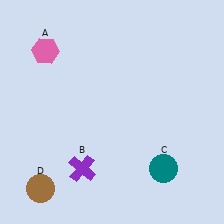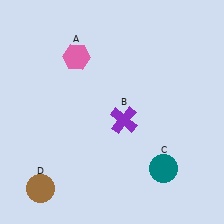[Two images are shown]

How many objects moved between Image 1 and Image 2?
2 objects moved between the two images.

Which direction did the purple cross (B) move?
The purple cross (B) moved up.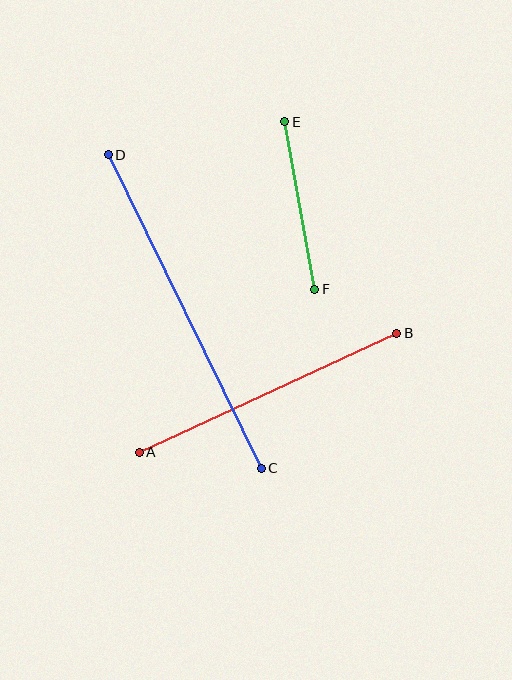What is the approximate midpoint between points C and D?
The midpoint is at approximately (185, 311) pixels.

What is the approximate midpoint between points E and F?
The midpoint is at approximately (300, 206) pixels.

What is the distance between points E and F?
The distance is approximately 170 pixels.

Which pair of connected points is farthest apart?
Points C and D are farthest apart.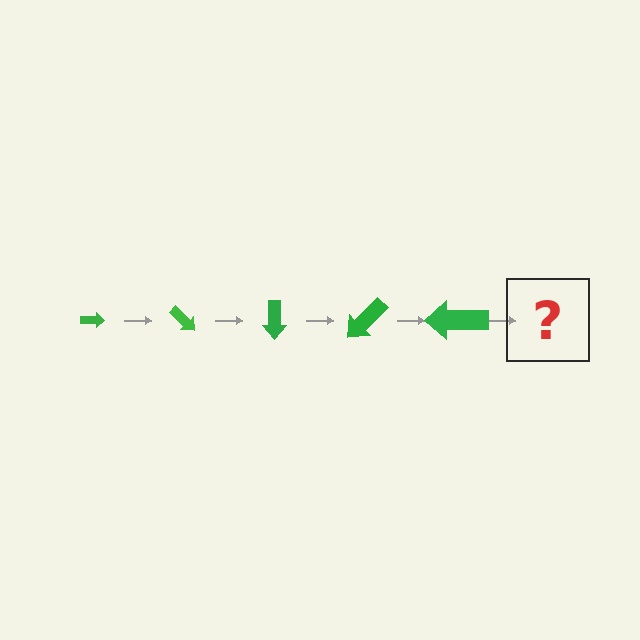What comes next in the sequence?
The next element should be an arrow, larger than the previous one and rotated 225 degrees from the start.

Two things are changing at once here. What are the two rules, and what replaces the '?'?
The two rules are that the arrow grows larger each step and it rotates 45 degrees each step. The '?' should be an arrow, larger than the previous one and rotated 225 degrees from the start.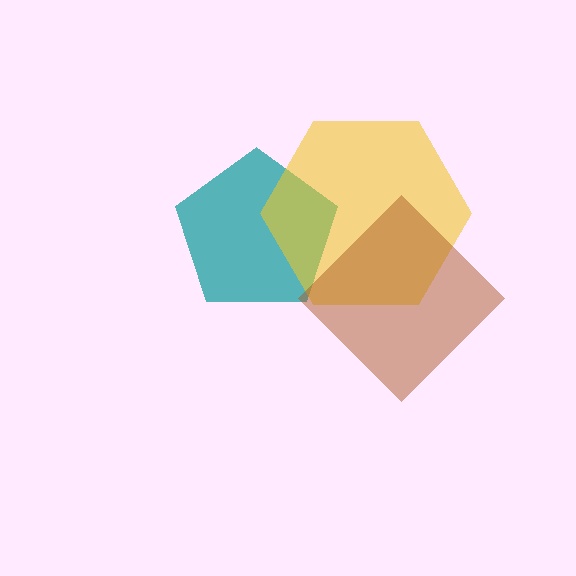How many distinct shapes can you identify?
There are 3 distinct shapes: a teal pentagon, a yellow hexagon, a brown diamond.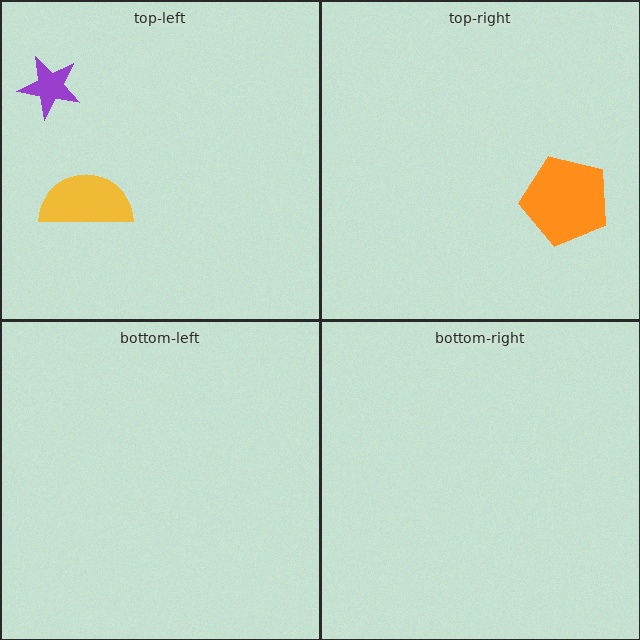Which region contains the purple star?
The top-left region.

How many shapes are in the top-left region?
2.